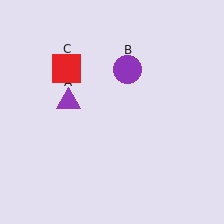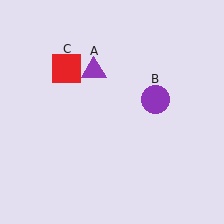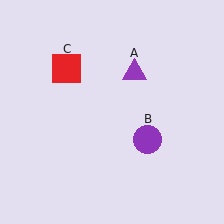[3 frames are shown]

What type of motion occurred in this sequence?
The purple triangle (object A), purple circle (object B) rotated clockwise around the center of the scene.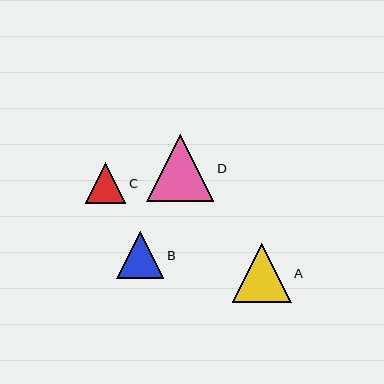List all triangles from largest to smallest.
From largest to smallest: D, A, B, C.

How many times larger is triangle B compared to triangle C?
Triangle B is approximately 1.2 times the size of triangle C.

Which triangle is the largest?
Triangle D is the largest with a size of approximately 67 pixels.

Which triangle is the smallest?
Triangle C is the smallest with a size of approximately 41 pixels.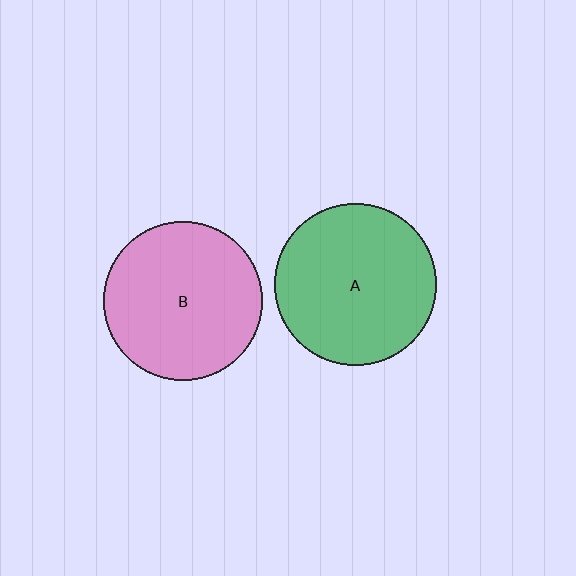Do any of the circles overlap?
No, none of the circles overlap.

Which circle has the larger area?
Circle A (green).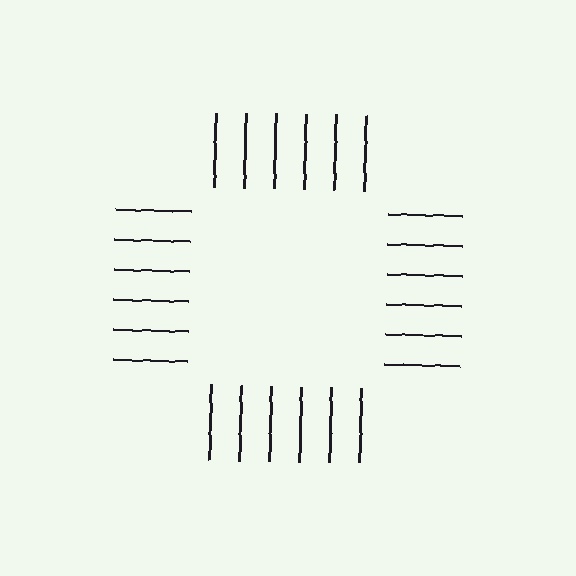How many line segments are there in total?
24 — 6 along each of the 4 edges.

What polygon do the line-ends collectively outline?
An illusory square — the line segments terminate on its edges but no continuous stroke is drawn.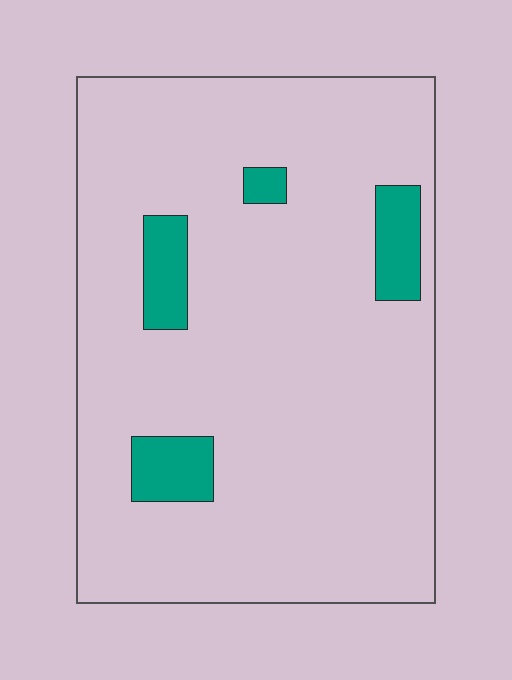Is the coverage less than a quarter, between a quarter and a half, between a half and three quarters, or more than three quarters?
Less than a quarter.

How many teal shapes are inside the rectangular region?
4.